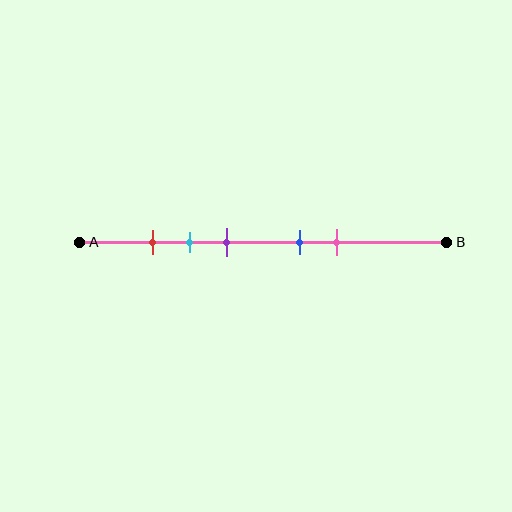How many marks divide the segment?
There are 5 marks dividing the segment.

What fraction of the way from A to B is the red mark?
The red mark is approximately 20% (0.2) of the way from A to B.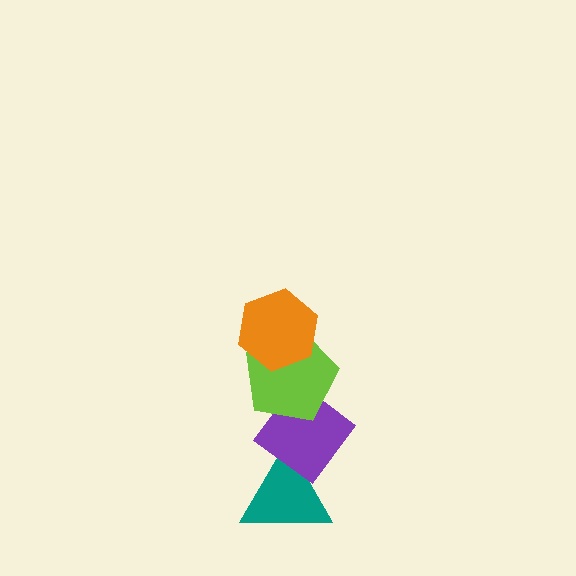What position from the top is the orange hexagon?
The orange hexagon is 1st from the top.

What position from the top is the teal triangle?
The teal triangle is 4th from the top.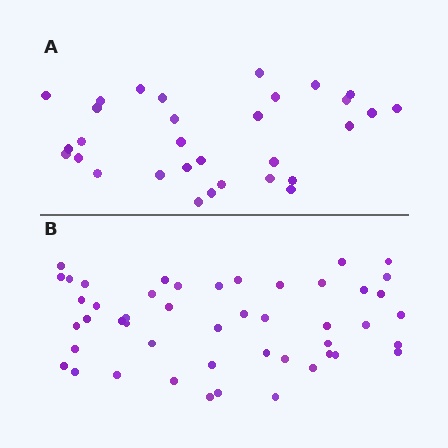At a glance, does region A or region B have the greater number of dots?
Region B (the bottom region) has more dots.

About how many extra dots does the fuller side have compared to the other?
Region B has approximately 15 more dots than region A.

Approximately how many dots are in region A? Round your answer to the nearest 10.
About 30 dots. (The exact count is 31, which rounds to 30.)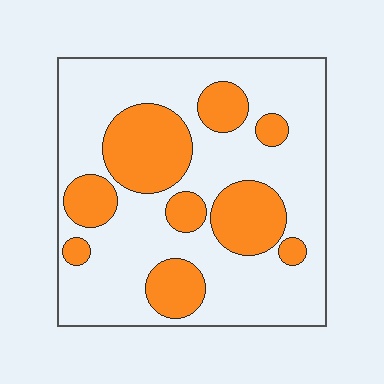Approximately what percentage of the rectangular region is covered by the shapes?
Approximately 30%.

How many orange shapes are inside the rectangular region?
9.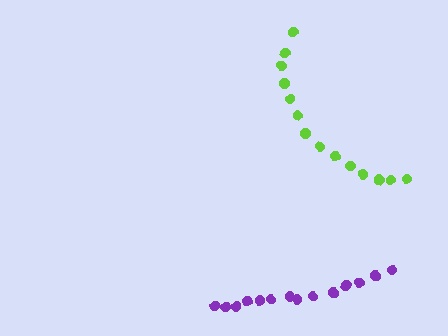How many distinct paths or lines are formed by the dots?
There are 2 distinct paths.